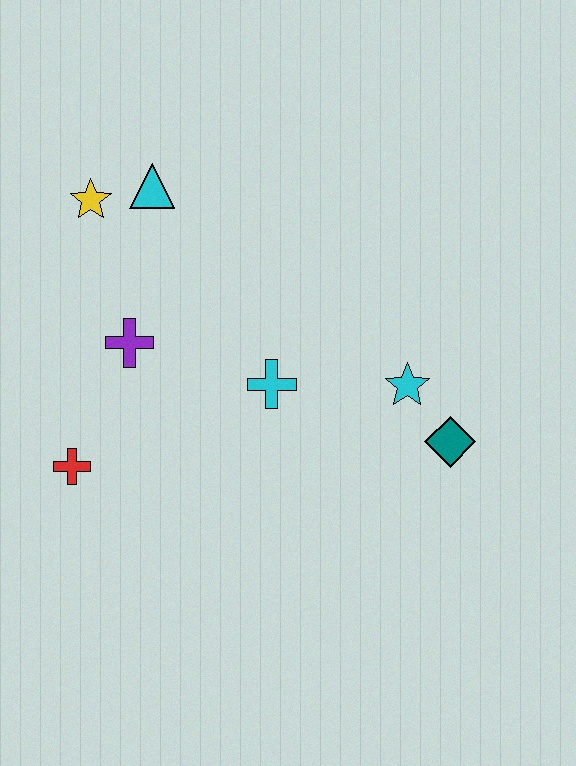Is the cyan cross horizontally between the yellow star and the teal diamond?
Yes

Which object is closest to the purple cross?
The red cross is closest to the purple cross.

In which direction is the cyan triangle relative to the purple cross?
The cyan triangle is above the purple cross.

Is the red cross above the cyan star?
No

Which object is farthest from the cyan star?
The yellow star is farthest from the cyan star.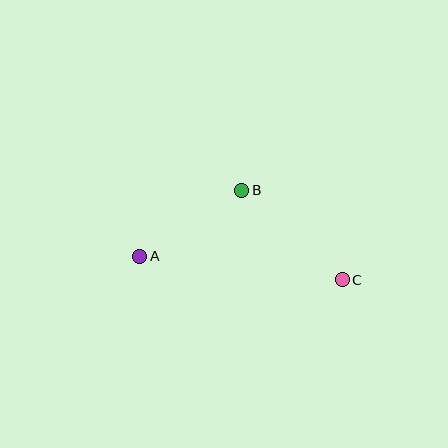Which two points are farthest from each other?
Points A and C are farthest from each other.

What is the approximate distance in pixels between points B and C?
The distance between B and C is approximately 134 pixels.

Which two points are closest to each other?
Points A and B are closest to each other.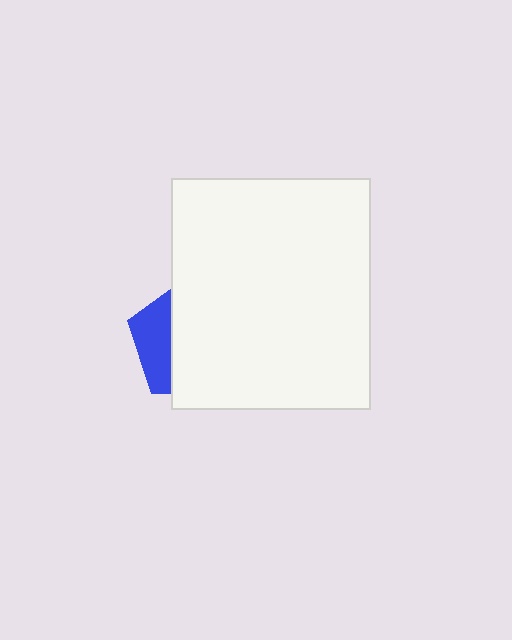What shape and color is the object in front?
The object in front is a white rectangle.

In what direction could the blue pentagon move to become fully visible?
The blue pentagon could move left. That would shift it out from behind the white rectangle entirely.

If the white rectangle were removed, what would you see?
You would see the complete blue pentagon.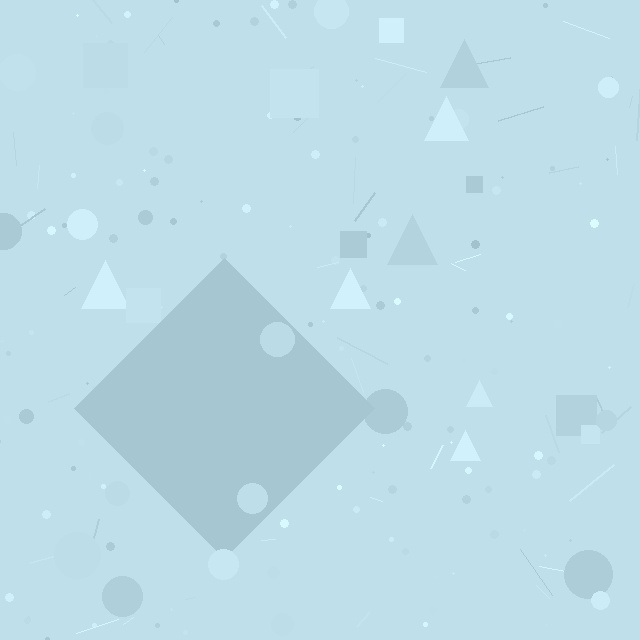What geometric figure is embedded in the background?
A diamond is embedded in the background.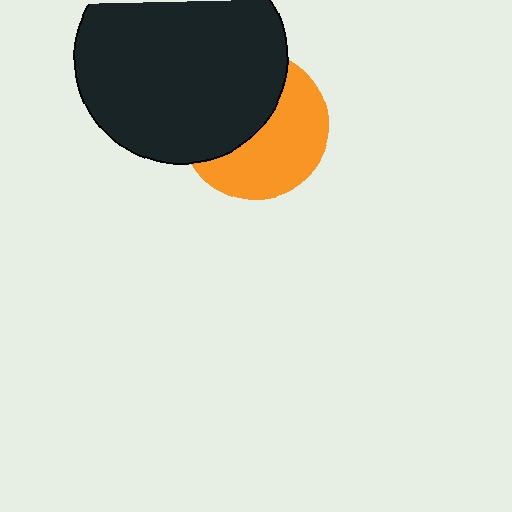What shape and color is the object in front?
The object in front is a black circle.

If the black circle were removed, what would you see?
You would see the complete orange circle.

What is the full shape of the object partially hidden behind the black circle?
The partially hidden object is an orange circle.